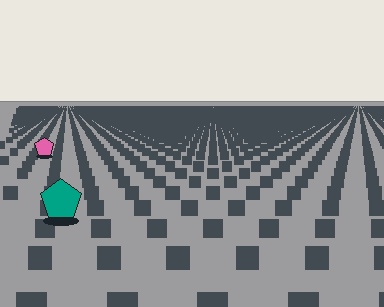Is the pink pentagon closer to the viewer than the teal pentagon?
No. The teal pentagon is closer — you can tell from the texture gradient: the ground texture is coarser near it.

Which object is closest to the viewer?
The teal pentagon is closest. The texture marks near it are larger and more spread out.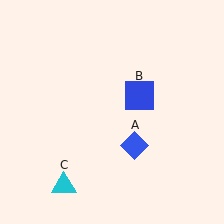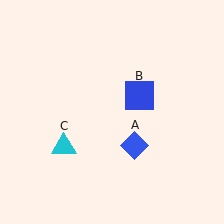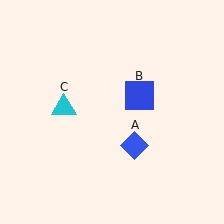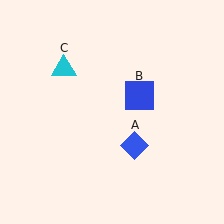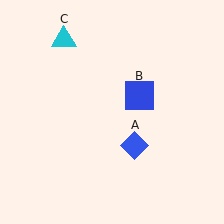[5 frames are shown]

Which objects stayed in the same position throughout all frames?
Blue diamond (object A) and blue square (object B) remained stationary.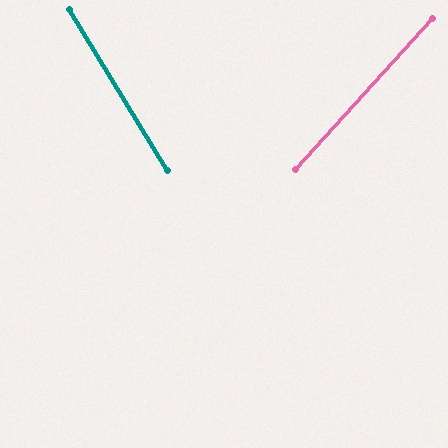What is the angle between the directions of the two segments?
Approximately 73 degrees.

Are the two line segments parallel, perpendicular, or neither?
Neither parallel nor perpendicular — they differ by about 73°.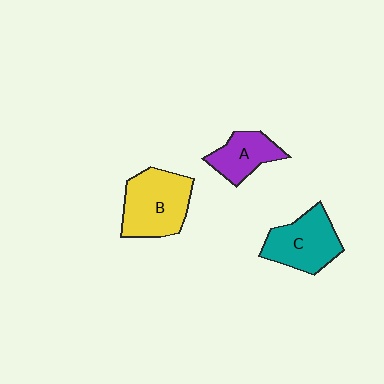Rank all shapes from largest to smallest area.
From largest to smallest: B (yellow), C (teal), A (purple).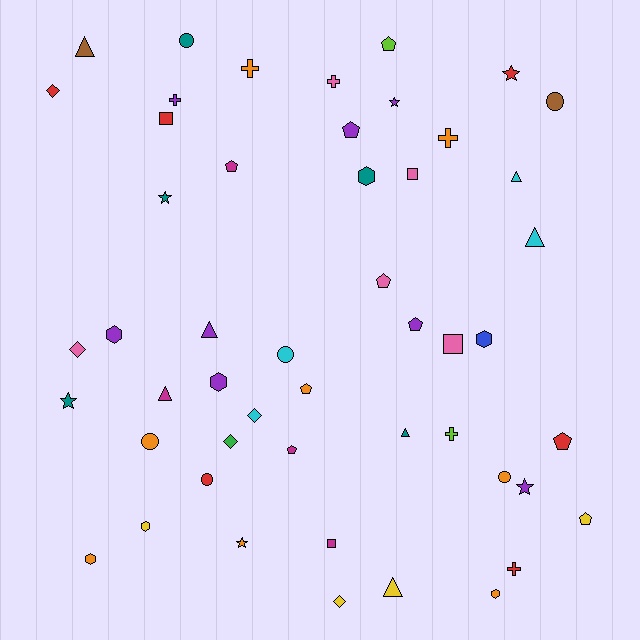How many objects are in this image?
There are 50 objects.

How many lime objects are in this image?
There are 2 lime objects.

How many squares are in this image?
There are 4 squares.